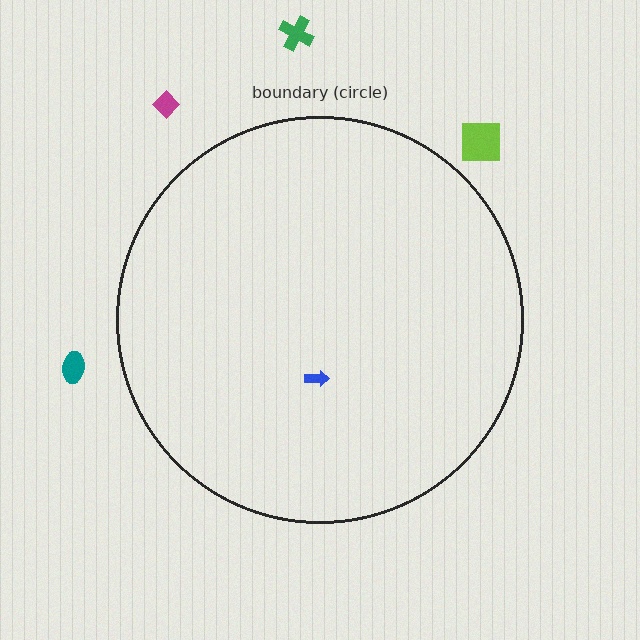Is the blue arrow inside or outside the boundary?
Inside.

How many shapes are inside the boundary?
1 inside, 4 outside.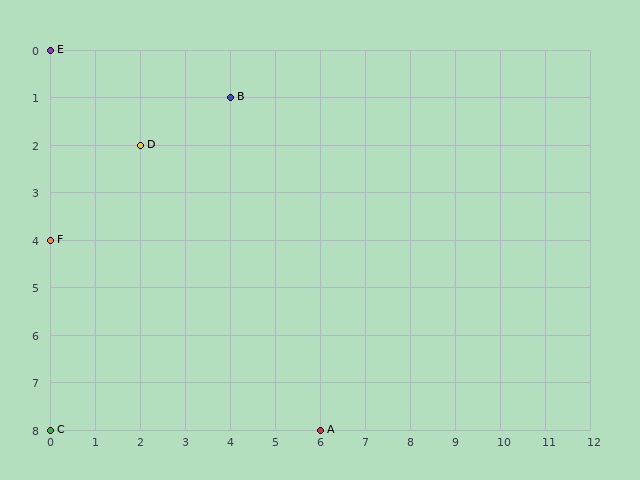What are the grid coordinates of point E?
Point E is at grid coordinates (0, 0).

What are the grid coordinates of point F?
Point F is at grid coordinates (0, 4).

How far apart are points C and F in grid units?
Points C and F are 4 rows apart.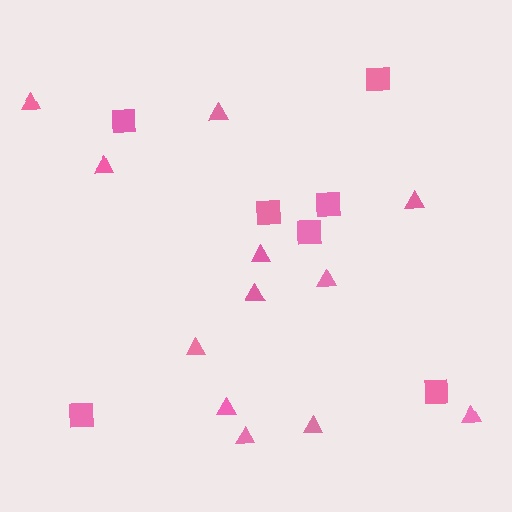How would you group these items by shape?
There are 2 groups: one group of squares (7) and one group of triangles (12).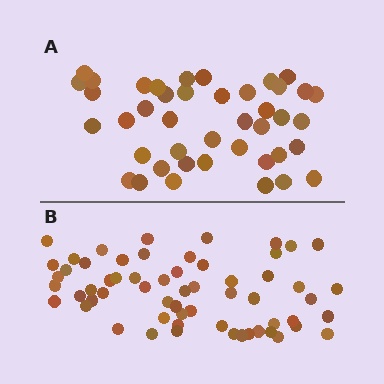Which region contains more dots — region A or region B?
Region B (the bottom region) has more dots.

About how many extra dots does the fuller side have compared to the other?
Region B has approximately 20 more dots than region A.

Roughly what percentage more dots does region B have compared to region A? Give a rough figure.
About 45% more.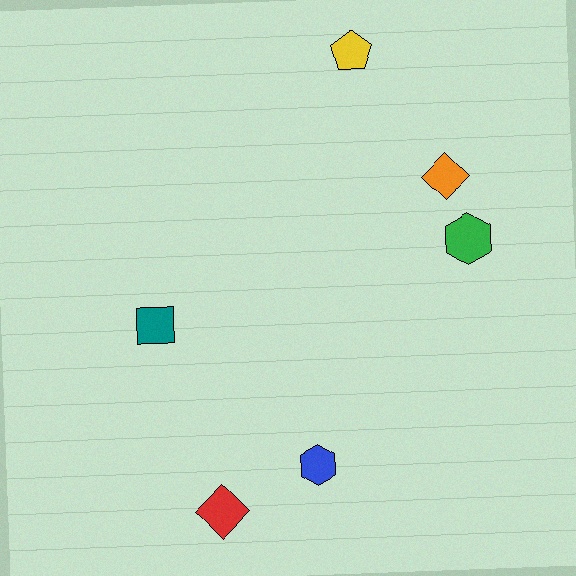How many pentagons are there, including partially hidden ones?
There is 1 pentagon.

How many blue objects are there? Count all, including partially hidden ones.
There is 1 blue object.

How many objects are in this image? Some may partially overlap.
There are 6 objects.